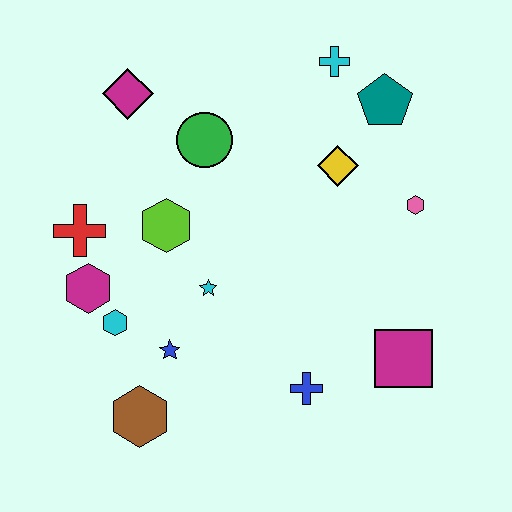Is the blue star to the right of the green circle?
No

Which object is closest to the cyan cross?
The teal pentagon is closest to the cyan cross.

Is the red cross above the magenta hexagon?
Yes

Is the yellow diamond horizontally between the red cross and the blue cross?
No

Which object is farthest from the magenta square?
The magenta diamond is farthest from the magenta square.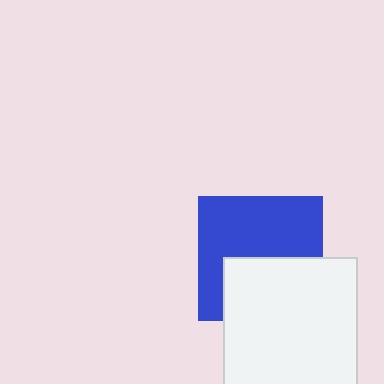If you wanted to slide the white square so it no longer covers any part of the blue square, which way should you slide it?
Slide it down — that is the most direct way to separate the two shapes.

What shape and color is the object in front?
The object in front is a white square.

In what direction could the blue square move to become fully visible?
The blue square could move up. That would shift it out from behind the white square entirely.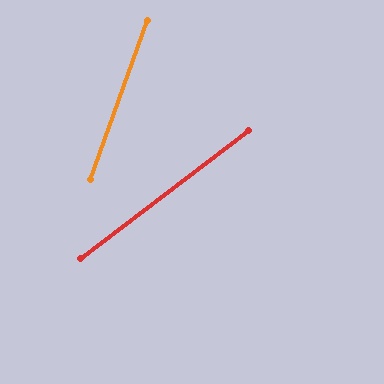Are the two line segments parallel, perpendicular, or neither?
Neither parallel nor perpendicular — they differ by about 33°.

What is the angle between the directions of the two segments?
Approximately 33 degrees.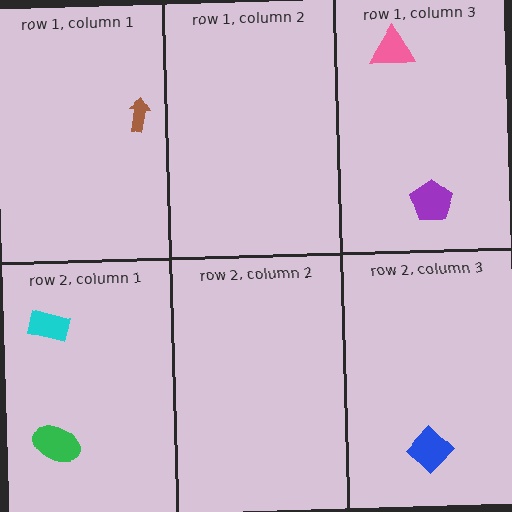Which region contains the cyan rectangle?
The row 2, column 1 region.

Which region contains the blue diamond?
The row 2, column 3 region.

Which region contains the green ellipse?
The row 2, column 1 region.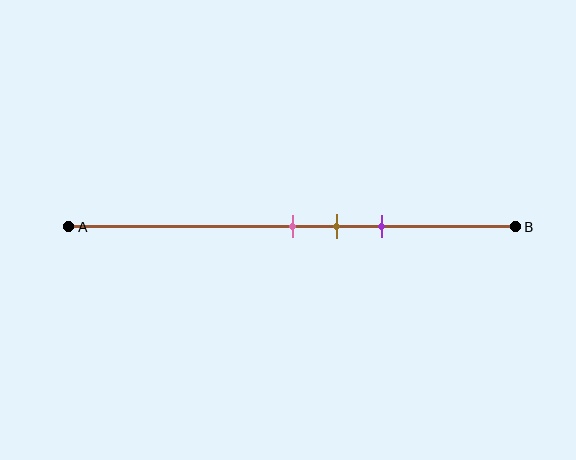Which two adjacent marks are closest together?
The pink and brown marks are the closest adjacent pair.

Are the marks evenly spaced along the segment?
Yes, the marks are approximately evenly spaced.